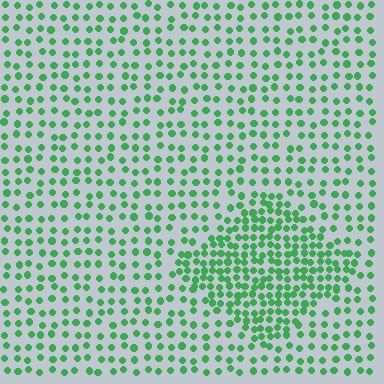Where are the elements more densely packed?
The elements are more densely packed inside the diamond boundary.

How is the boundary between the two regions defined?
The boundary is defined by a change in element density (approximately 2.0x ratio). All elements are the same color, size, and shape.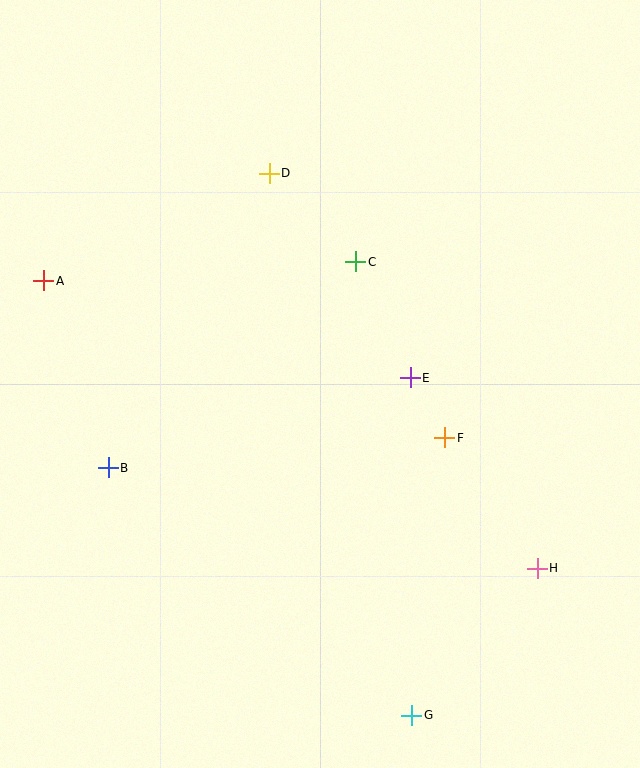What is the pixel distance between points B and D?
The distance between B and D is 336 pixels.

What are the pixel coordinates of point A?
Point A is at (44, 281).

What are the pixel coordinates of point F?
Point F is at (445, 438).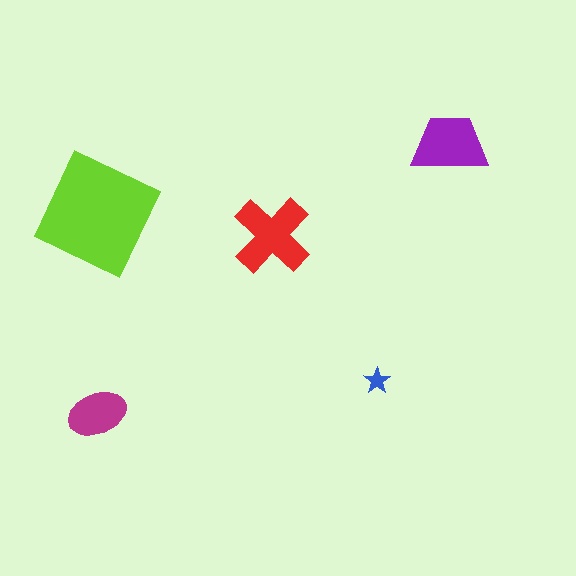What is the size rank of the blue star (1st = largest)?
5th.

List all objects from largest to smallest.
The lime square, the red cross, the purple trapezoid, the magenta ellipse, the blue star.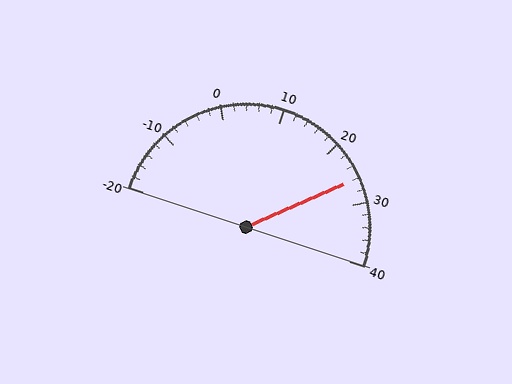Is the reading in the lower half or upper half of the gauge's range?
The reading is in the upper half of the range (-20 to 40).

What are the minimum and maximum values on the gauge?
The gauge ranges from -20 to 40.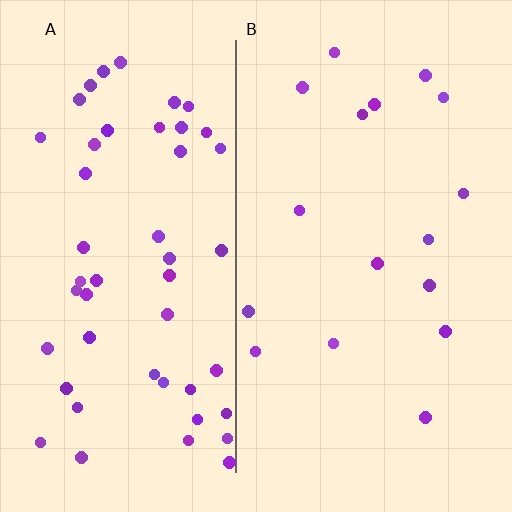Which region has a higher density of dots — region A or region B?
A (the left).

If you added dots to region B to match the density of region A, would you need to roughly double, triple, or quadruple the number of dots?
Approximately triple.